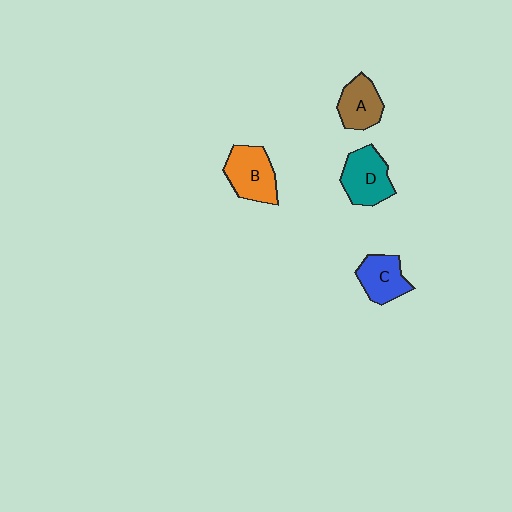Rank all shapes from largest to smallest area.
From largest to smallest: B (orange), D (teal), C (blue), A (brown).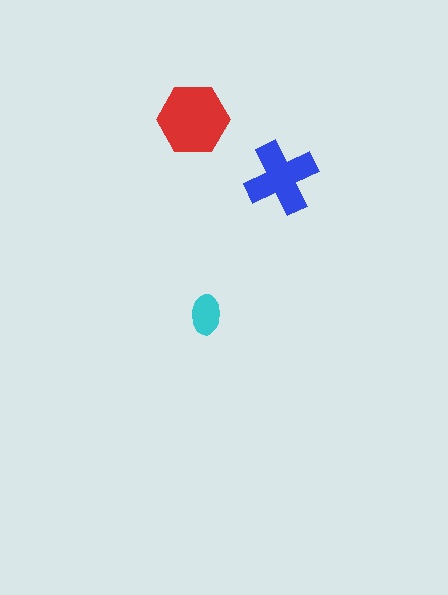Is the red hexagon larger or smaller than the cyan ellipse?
Larger.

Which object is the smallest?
The cyan ellipse.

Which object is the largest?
The red hexagon.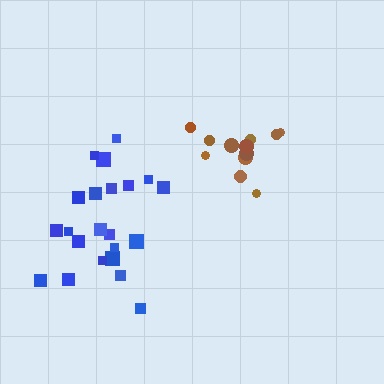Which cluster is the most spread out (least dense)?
Brown.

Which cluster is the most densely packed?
Blue.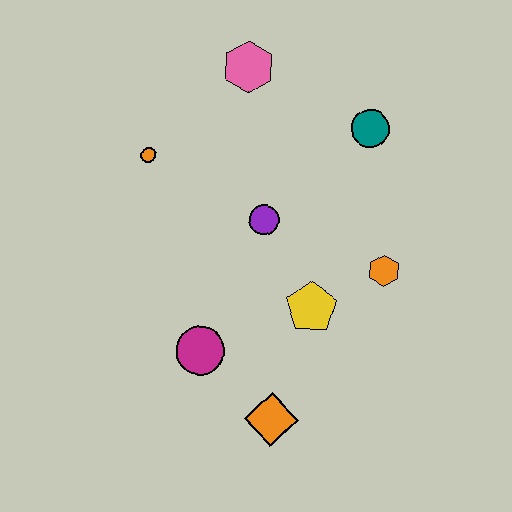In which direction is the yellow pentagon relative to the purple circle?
The yellow pentagon is below the purple circle.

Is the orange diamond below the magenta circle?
Yes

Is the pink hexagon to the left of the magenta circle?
No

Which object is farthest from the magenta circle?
The pink hexagon is farthest from the magenta circle.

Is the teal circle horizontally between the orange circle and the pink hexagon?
No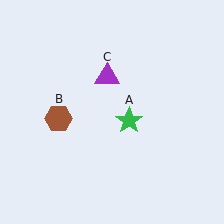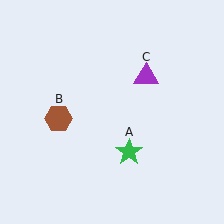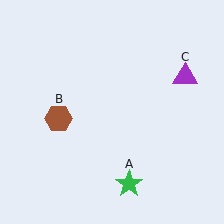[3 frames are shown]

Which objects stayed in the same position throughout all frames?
Brown hexagon (object B) remained stationary.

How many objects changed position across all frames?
2 objects changed position: green star (object A), purple triangle (object C).